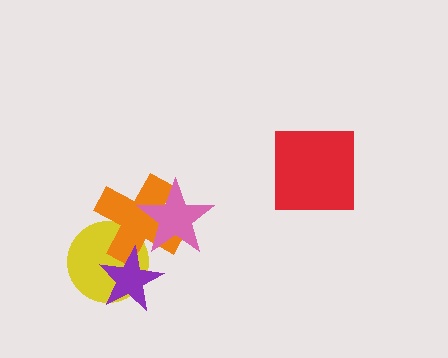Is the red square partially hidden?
No, no other shape covers it.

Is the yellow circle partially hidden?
Yes, it is partially covered by another shape.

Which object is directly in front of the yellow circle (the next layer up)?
The orange cross is directly in front of the yellow circle.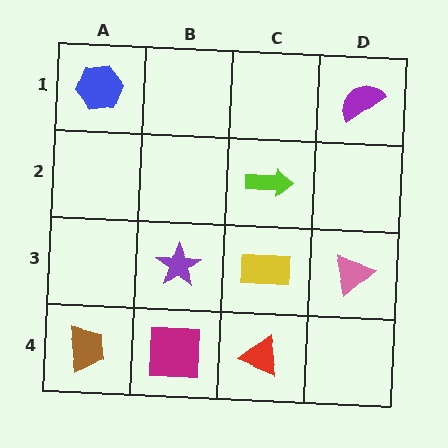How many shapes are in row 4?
3 shapes.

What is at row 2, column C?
A lime arrow.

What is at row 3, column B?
A purple star.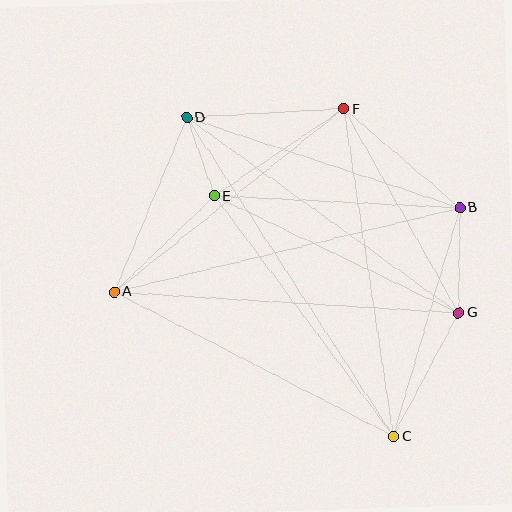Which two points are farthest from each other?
Points C and D are farthest from each other.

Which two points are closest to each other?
Points D and E are closest to each other.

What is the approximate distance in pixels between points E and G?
The distance between E and G is approximately 271 pixels.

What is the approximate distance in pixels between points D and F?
The distance between D and F is approximately 158 pixels.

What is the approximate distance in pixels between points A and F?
The distance between A and F is approximately 294 pixels.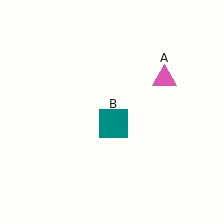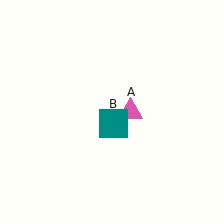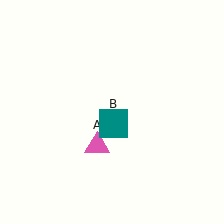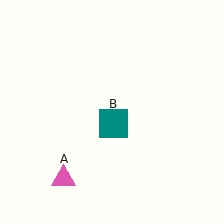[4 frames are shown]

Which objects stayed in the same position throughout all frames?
Teal square (object B) remained stationary.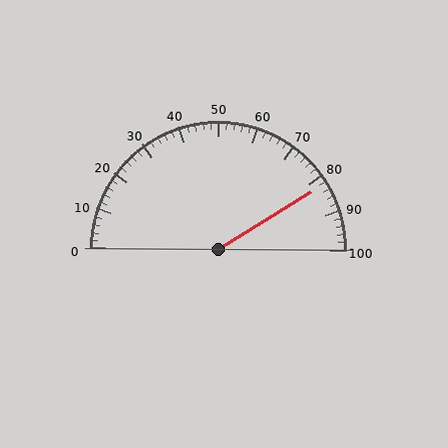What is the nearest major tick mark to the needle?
The nearest major tick mark is 80.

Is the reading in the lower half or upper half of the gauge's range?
The reading is in the upper half of the range (0 to 100).